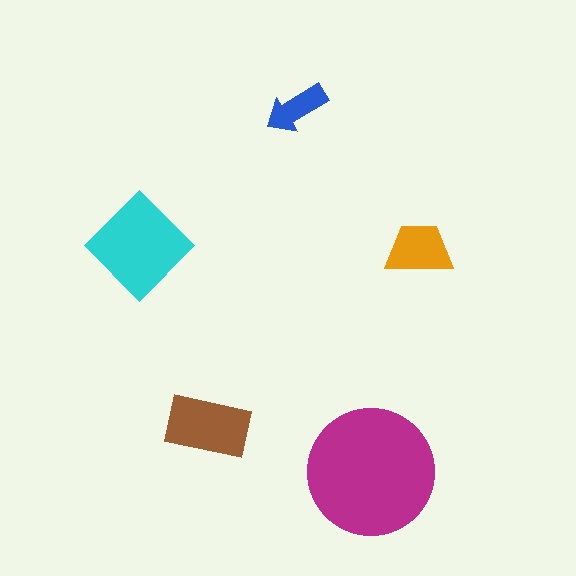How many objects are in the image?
There are 5 objects in the image.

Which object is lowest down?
The magenta circle is bottommost.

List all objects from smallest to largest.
The blue arrow, the orange trapezoid, the brown rectangle, the cyan diamond, the magenta circle.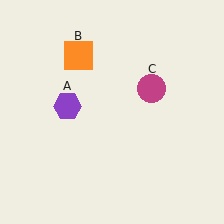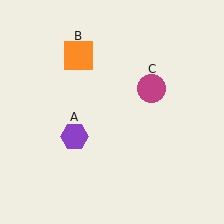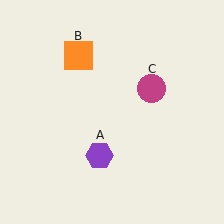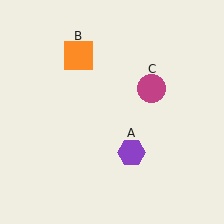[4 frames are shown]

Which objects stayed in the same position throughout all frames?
Orange square (object B) and magenta circle (object C) remained stationary.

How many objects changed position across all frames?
1 object changed position: purple hexagon (object A).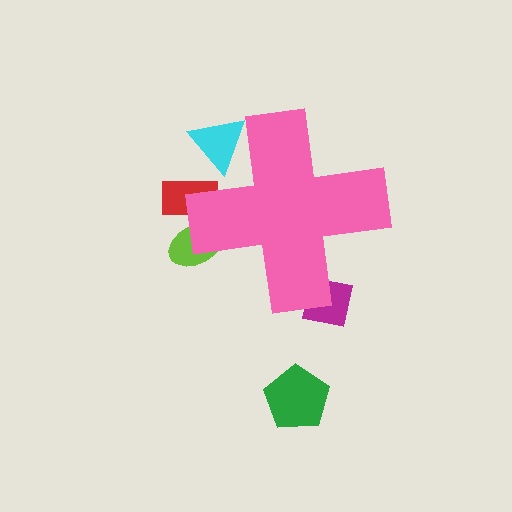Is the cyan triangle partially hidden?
Yes, the cyan triangle is partially hidden behind the pink cross.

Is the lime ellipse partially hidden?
Yes, the lime ellipse is partially hidden behind the pink cross.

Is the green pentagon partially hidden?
No, the green pentagon is fully visible.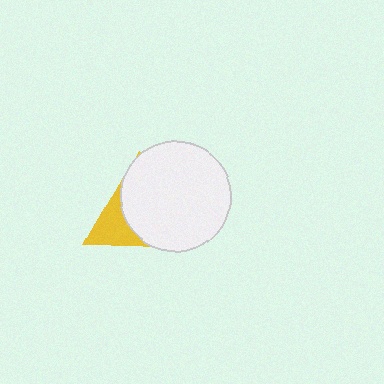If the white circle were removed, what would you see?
You would see the complete yellow triangle.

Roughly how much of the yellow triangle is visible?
A small part of it is visible (roughly 31%).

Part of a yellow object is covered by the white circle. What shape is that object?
It is a triangle.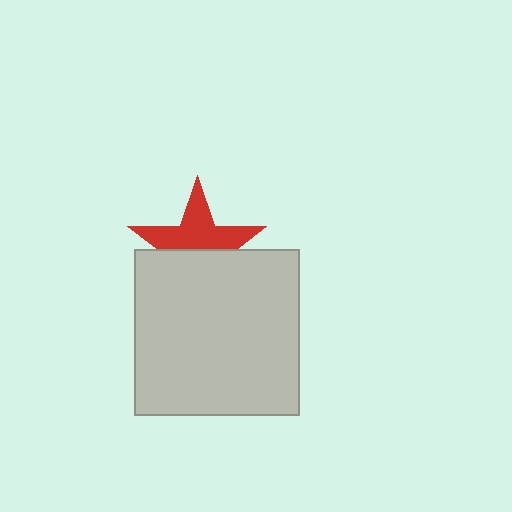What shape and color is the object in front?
The object in front is a light gray square.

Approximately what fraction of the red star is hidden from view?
Roughly 45% of the red star is hidden behind the light gray square.